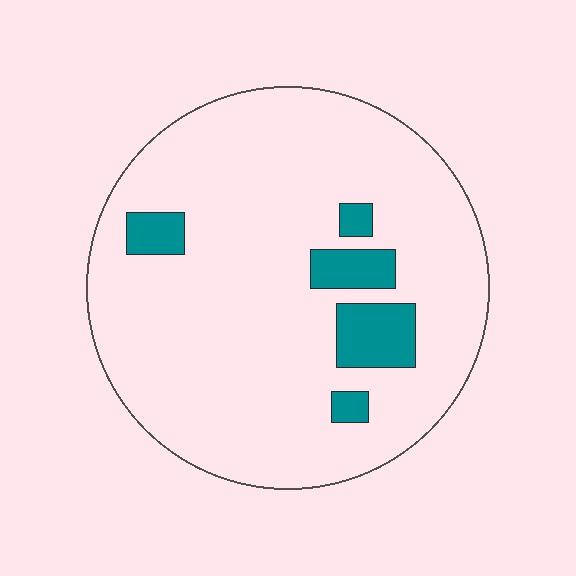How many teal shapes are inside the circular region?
5.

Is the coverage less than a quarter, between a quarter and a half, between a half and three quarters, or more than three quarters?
Less than a quarter.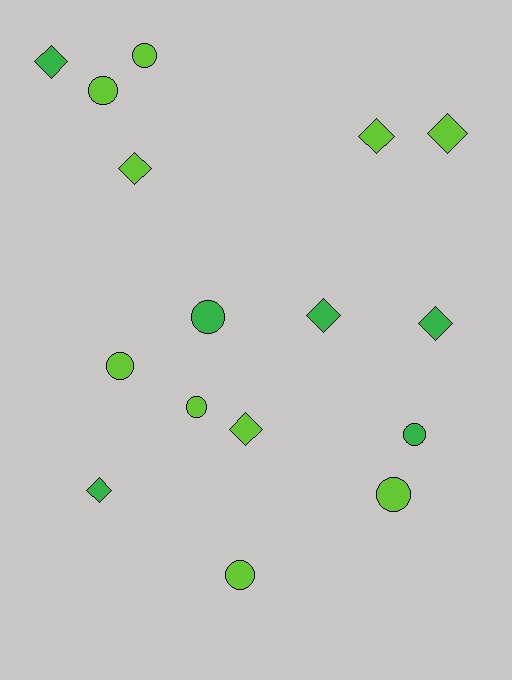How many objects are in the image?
There are 16 objects.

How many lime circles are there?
There are 6 lime circles.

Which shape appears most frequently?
Diamond, with 8 objects.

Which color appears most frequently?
Lime, with 10 objects.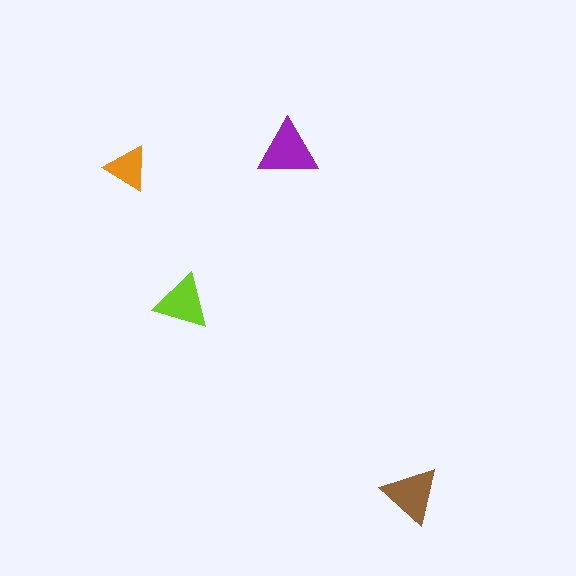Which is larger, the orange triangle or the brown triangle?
The brown one.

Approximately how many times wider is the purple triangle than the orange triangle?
About 1.5 times wider.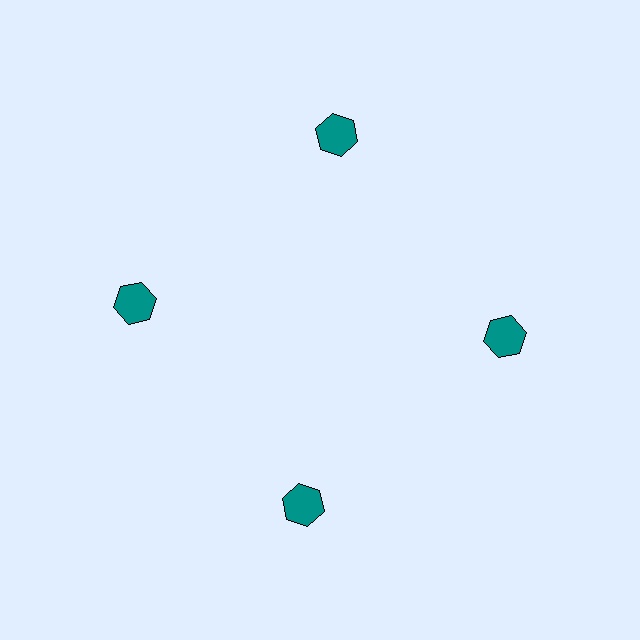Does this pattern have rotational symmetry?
Yes, this pattern has 4-fold rotational symmetry. It looks the same after rotating 90 degrees around the center.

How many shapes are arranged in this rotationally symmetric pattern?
There are 4 shapes, arranged in 4 groups of 1.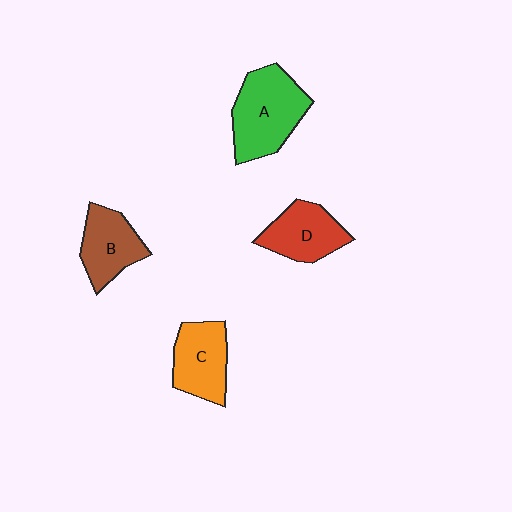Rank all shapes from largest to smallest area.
From largest to smallest: A (green), C (orange), D (red), B (brown).